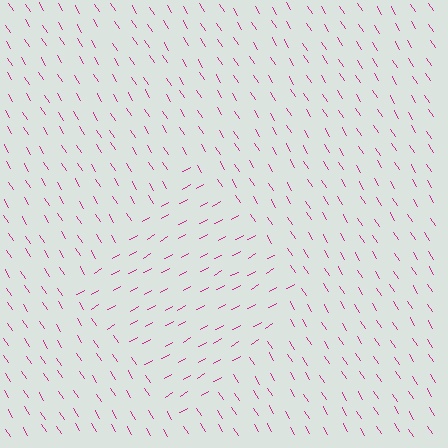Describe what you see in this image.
The image is filled with small magenta line segments. A diamond region in the image has lines oriented differently from the surrounding lines, creating a visible texture boundary.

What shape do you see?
I see a diamond.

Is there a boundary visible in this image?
Yes, there is a texture boundary formed by a change in line orientation.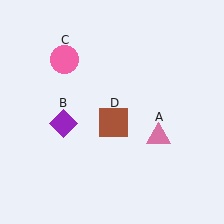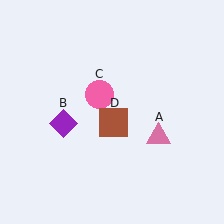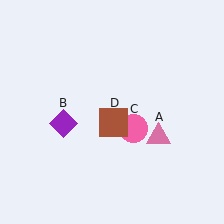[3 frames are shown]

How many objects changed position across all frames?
1 object changed position: pink circle (object C).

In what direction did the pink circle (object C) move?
The pink circle (object C) moved down and to the right.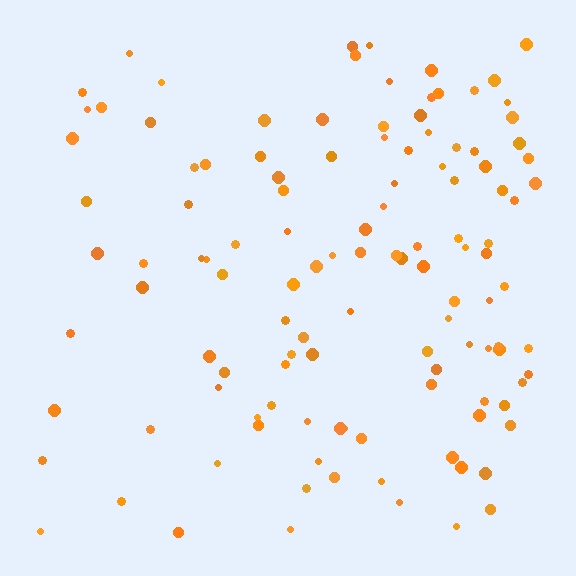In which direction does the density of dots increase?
From left to right, with the right side densest.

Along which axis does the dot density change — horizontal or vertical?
Horizontal.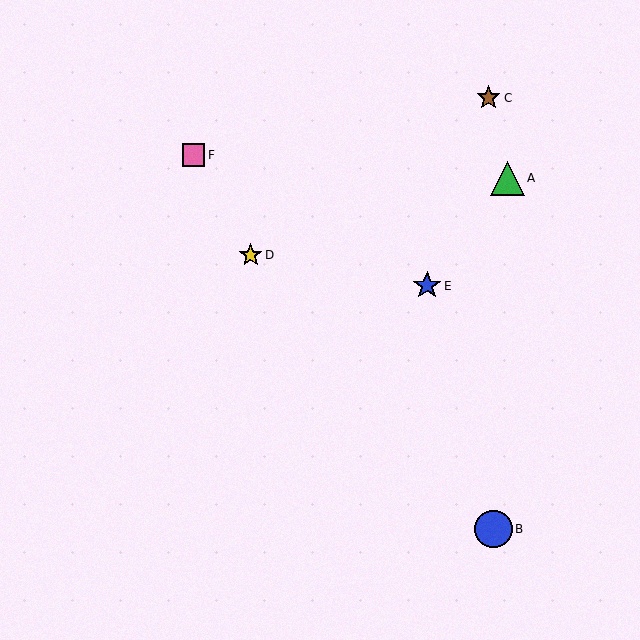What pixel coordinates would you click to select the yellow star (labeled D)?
Click at (251, 255) to select the yellow star D.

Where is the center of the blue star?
The center of the blue star is at (427, 286).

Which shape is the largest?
The blue circle (labeled B) is the largest.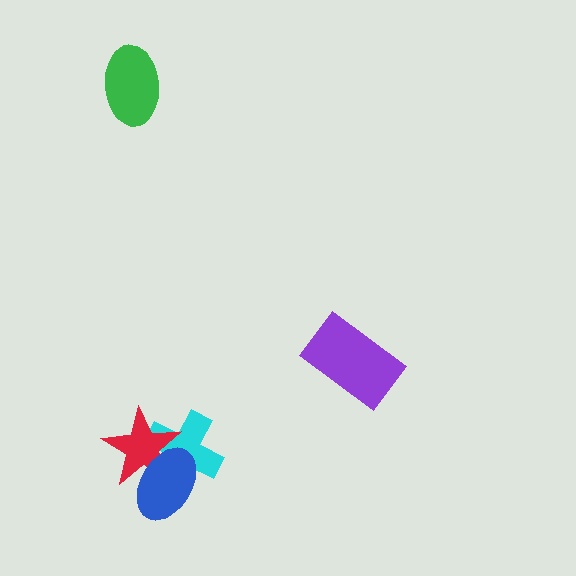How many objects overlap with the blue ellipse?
2 objects overlap with the blue ellipse.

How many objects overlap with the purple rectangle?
0 objects overlap with the purple rectangle.